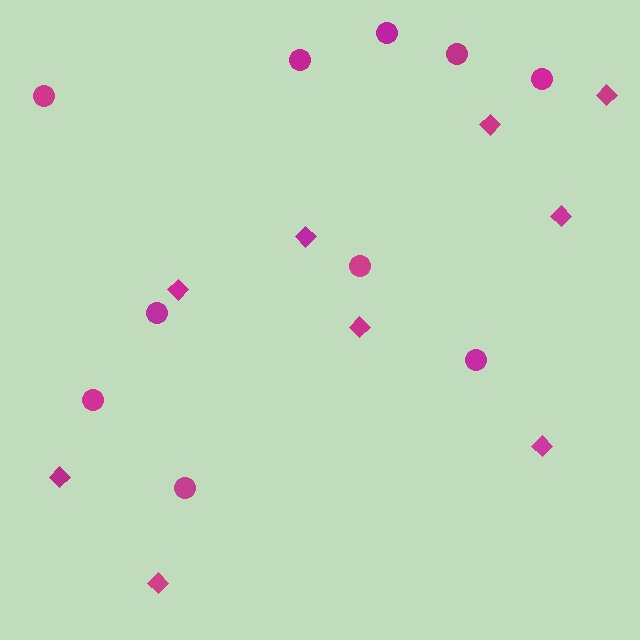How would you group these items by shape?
There are 2 groups: one group of diamonds (9) and one group of circles (10).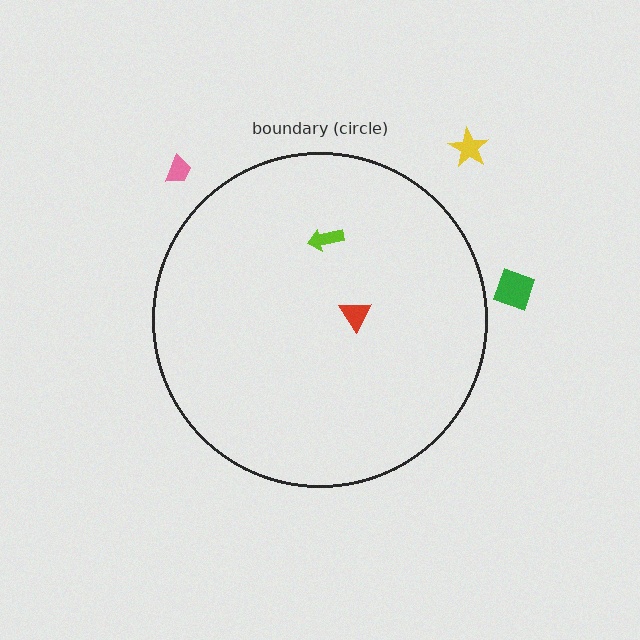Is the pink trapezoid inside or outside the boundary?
Outside.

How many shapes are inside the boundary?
2 inside, 3 outside.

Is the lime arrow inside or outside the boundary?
Inside.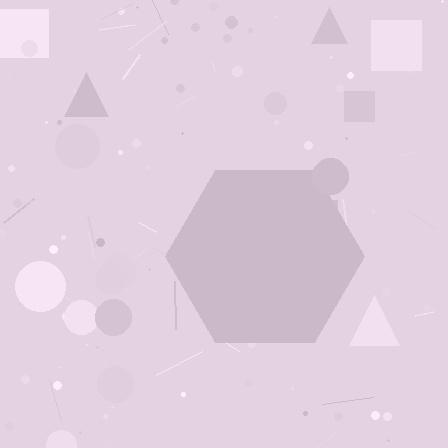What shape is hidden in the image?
A hexagon is hidden in the image.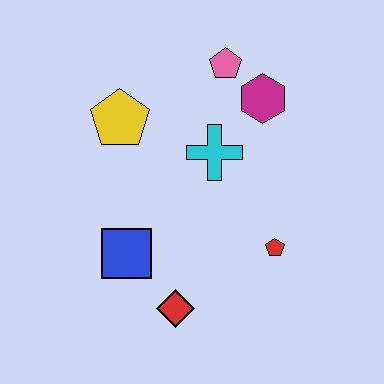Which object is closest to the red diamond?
The blue square is closest to the red diamond.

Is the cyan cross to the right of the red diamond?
Yes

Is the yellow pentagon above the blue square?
Yes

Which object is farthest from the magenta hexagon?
The red diamond is farthest from the magenta hexagon.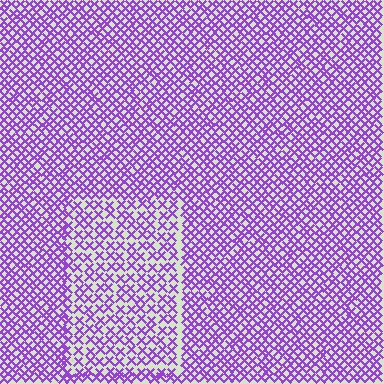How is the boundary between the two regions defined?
The boundary is defined by a change in element density (approximately 1.6x ratio). All elements are the same color, size, and shape.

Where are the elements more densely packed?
The elements are more densely packed outside the rectangle boundary.